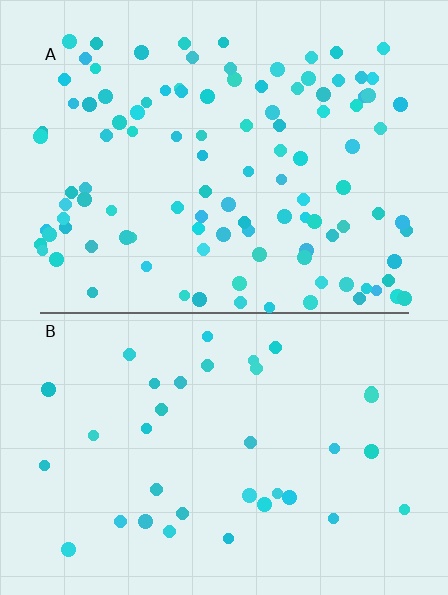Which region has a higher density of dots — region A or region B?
A (the top).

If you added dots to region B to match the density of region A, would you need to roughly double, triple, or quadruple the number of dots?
Approximately triple.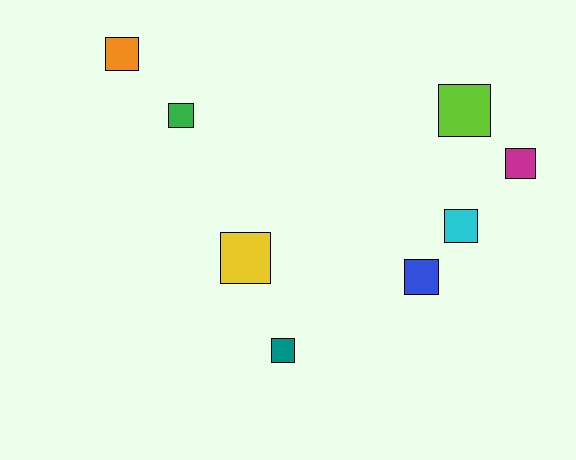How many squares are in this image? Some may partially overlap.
There are 8 squares.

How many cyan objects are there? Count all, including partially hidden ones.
There is 1 cyan object.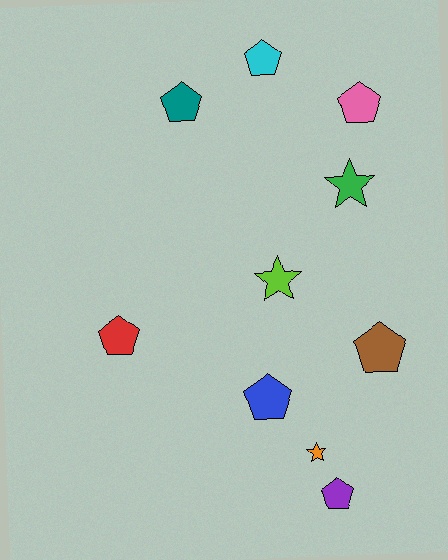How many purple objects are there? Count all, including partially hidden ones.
There is 1 purple object.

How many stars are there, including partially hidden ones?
There are 3 stars.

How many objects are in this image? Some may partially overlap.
There are 10 objects.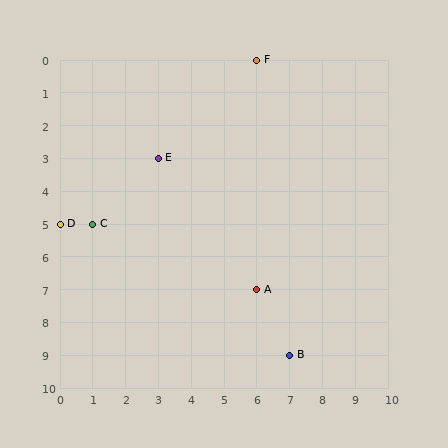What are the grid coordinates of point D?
Point D is at grid coordinates (0, 5).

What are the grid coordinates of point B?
Point B is at grid coordinates (7, 9).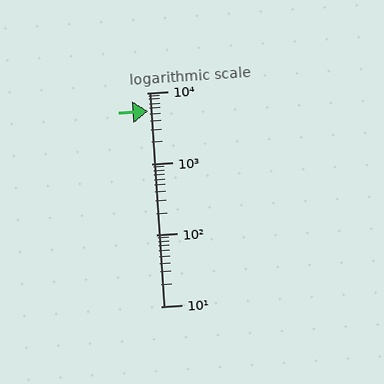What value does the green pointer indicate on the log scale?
The pointer indicates approximately 5500.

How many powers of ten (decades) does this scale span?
The scale spans 3 decades, from 10 to 10000.